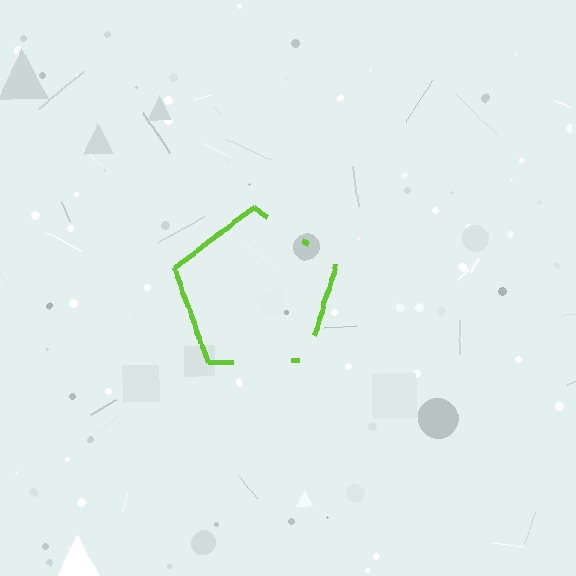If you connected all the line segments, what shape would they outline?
They would outline a pentagon.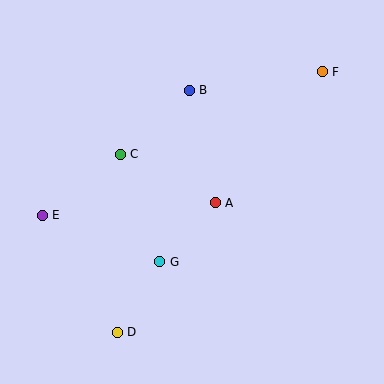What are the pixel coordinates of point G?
Point G is at (160, 262).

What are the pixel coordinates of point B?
Point B is at (189, 90).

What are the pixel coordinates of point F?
Point F is at (322, 72).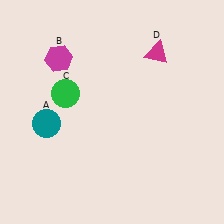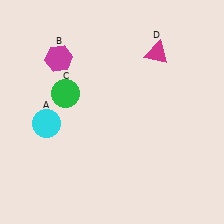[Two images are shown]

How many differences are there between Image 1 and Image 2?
There is 1 difference between the two images.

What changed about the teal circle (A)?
In Image 1, A is teal. In Image 2, it changed to cyan.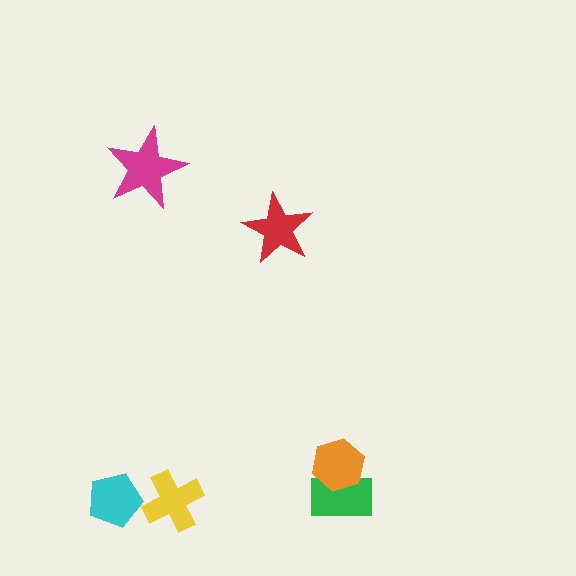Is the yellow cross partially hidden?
No, no other shape covers it.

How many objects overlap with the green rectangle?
1 object overlaps with the green rectangle.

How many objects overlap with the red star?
0 objects overlap with the red star.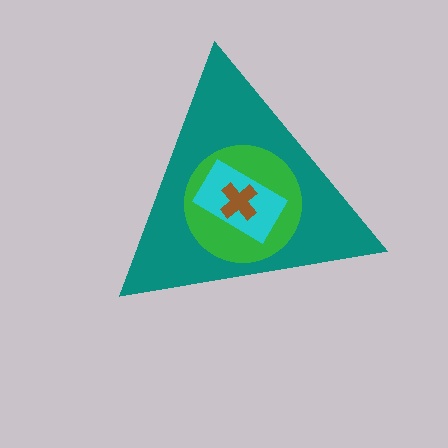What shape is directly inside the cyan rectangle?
The brown cross.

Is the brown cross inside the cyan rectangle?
Yes.